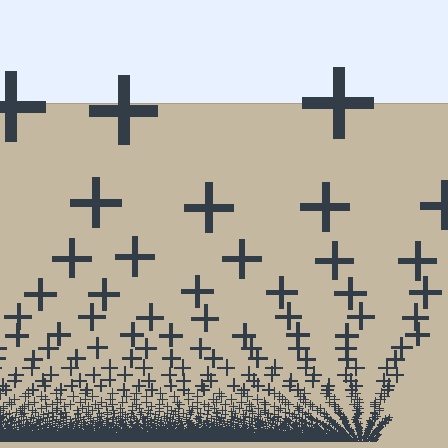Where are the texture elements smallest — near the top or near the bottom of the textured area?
Near the bottom.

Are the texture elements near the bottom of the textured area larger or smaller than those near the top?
Smaller. The gradient is inverted — elements near the bottom are smaller and denser.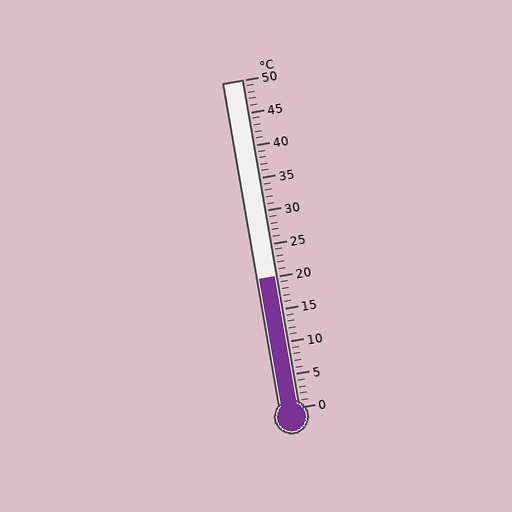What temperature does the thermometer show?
The thermometer shows approximately 20°C.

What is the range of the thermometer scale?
The thermometer scale ranges from 0°C to 50°C.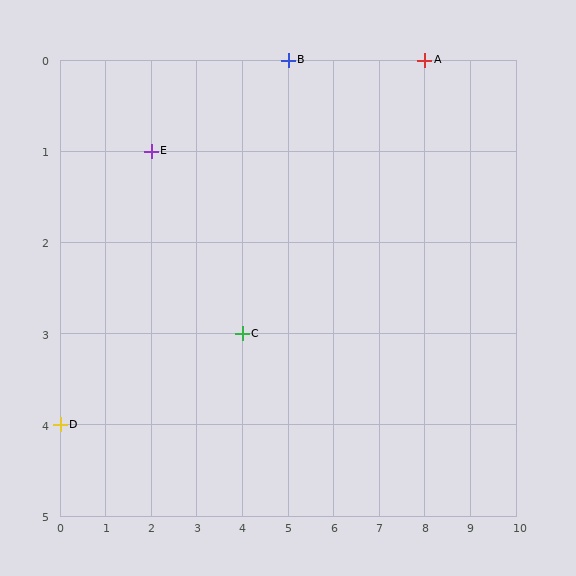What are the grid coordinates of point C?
Point C is at grid coordinates (4, 3).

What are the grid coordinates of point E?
Point E is at grid coordinates (2, 1).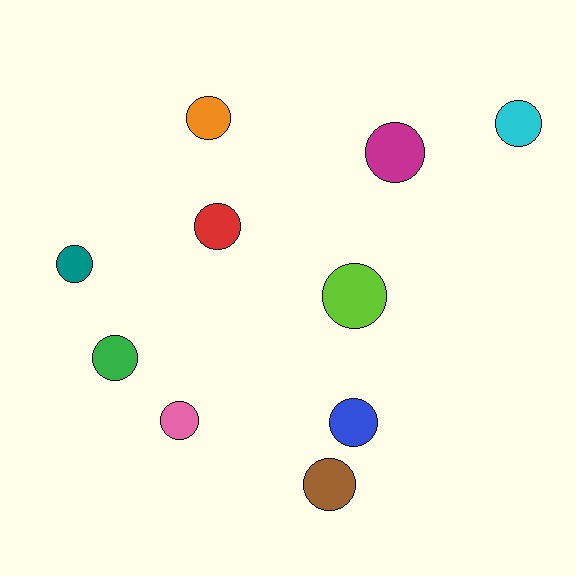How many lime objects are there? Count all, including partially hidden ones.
There is 1 lime object.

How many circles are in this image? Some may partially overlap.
There are 10 circles.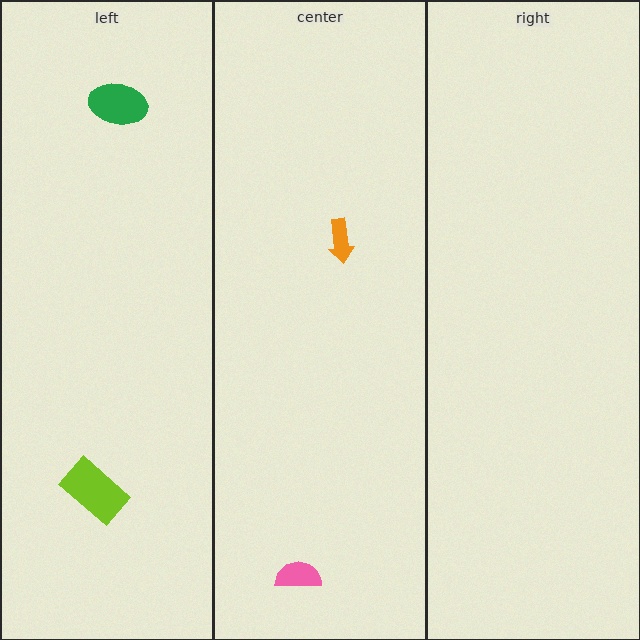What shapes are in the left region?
The green ellipse, the lime rectangle.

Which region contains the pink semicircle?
The center region.